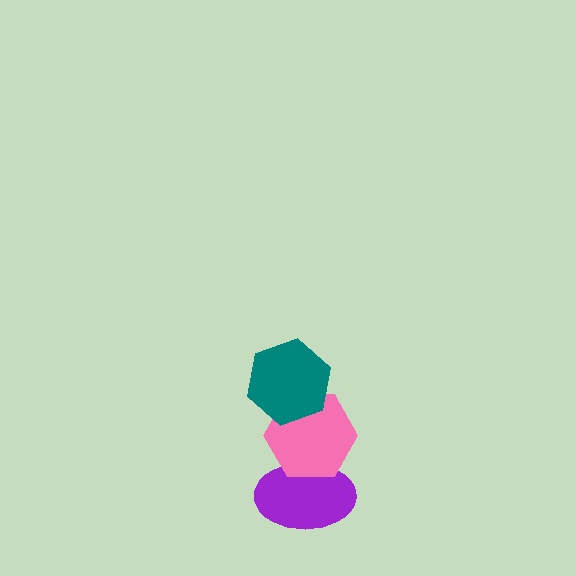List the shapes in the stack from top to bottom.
From top to bottom: the teal hexagon, the pink hexagon, the purple ellipse.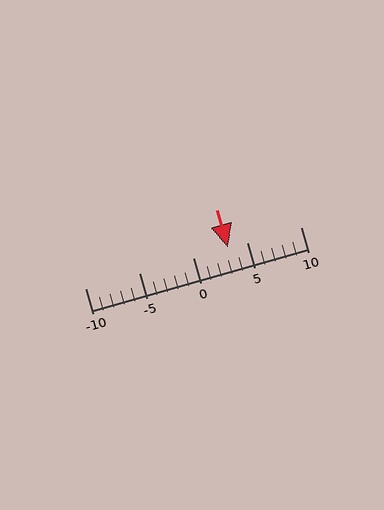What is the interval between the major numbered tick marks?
The major tick marks are spaced 5 units apart.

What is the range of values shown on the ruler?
The ruler shows values from -10 to 10.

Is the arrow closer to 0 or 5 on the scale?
The arrow is closer to 5.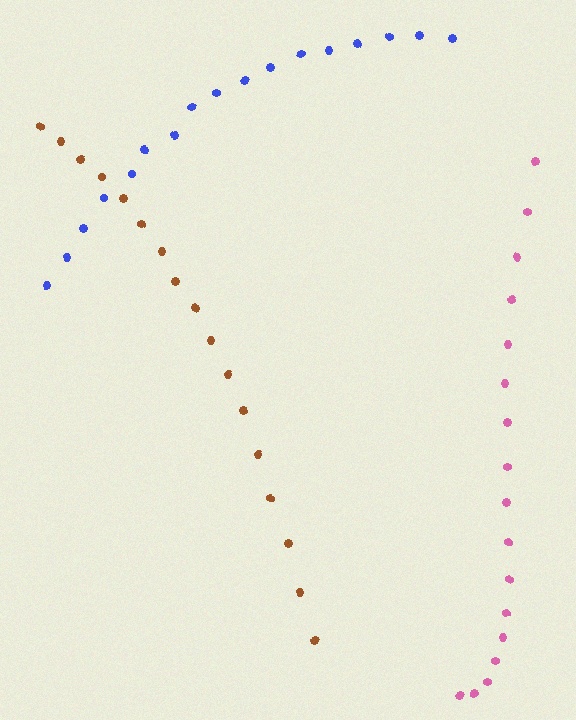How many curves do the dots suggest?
There are 3 distinct paths.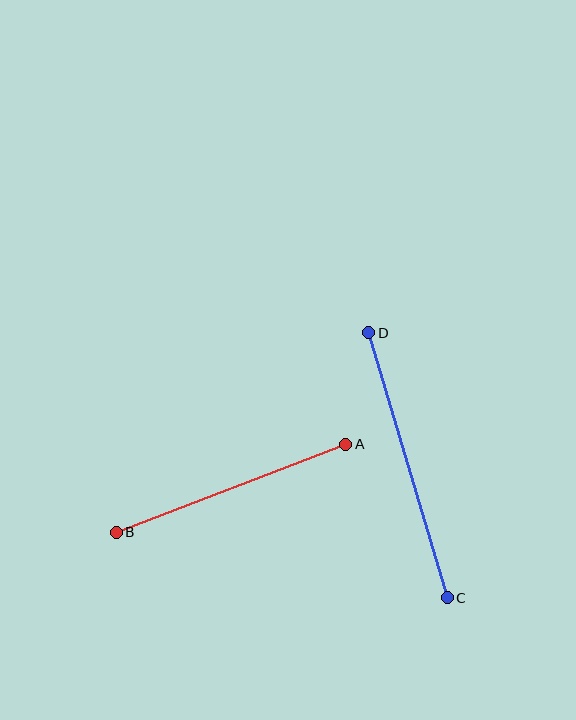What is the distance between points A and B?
The distance is approximately 246 pixels.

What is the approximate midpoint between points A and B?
The midpoint is at approximately (231, 488) pixels.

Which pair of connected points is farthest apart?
Points C and D are farthest apart.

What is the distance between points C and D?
The distance is approximately 276 pixels.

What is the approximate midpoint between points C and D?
The midpoint is at approximately (408, 465) pixels.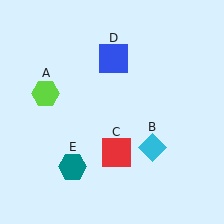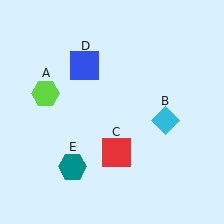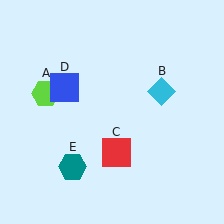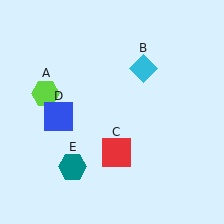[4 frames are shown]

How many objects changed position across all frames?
2 objects changed position: cyan diamond (object B), blue square (object D).